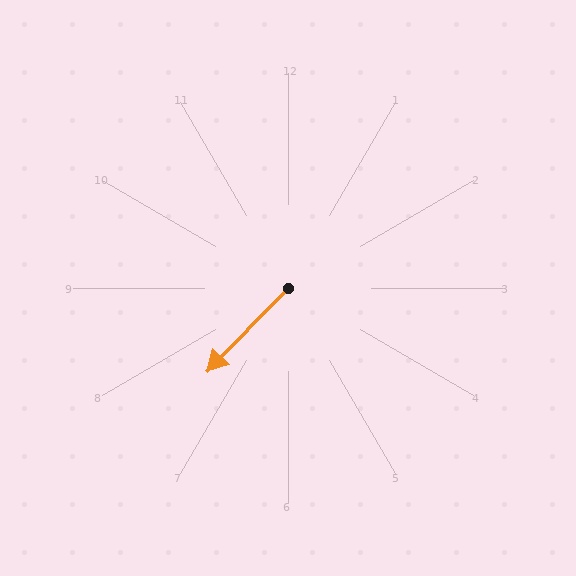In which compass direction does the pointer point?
Southwest.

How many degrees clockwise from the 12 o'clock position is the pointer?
Approximately 224 degrees.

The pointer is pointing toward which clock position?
Roughly 7 o'clock.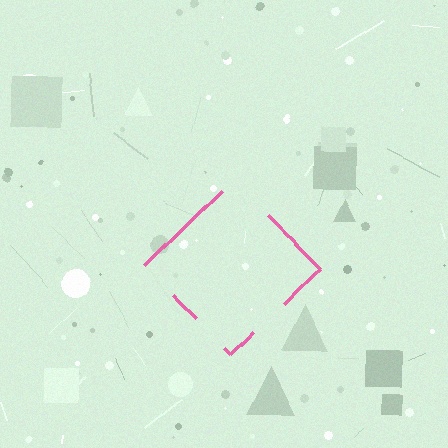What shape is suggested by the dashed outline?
The dashed outline suggests a diamond.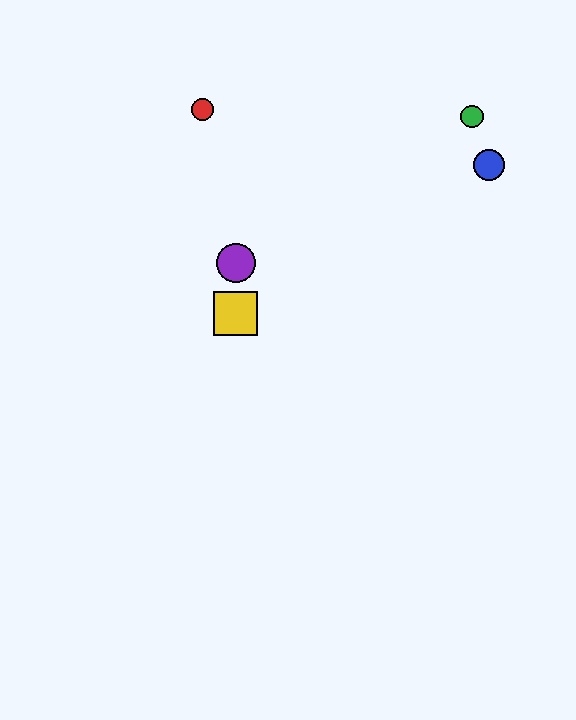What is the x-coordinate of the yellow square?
The yellow square is at x≈236.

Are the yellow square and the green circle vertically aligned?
No, the yellow square is at x≈236 and the green circle is at x≈472.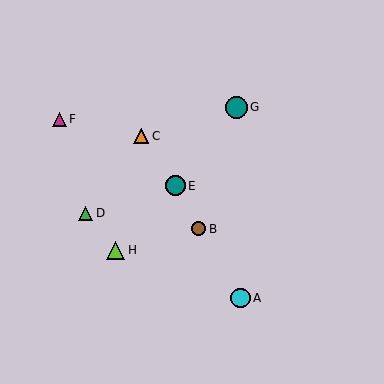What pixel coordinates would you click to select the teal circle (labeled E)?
Click at (175, 186) to select the teal circle E.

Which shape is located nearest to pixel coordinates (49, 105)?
The magenta triangle (labeled F) at (59, 119) is nearest to that location.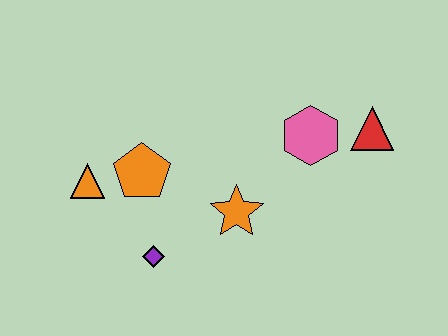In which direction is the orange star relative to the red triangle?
The orange star is to the left of the red triangle.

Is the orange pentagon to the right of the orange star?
No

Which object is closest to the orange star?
The purple diamond is closest to the orange star.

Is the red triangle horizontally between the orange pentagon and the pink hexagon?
No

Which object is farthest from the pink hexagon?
The orange triangle is farthest from the pink hexagon.